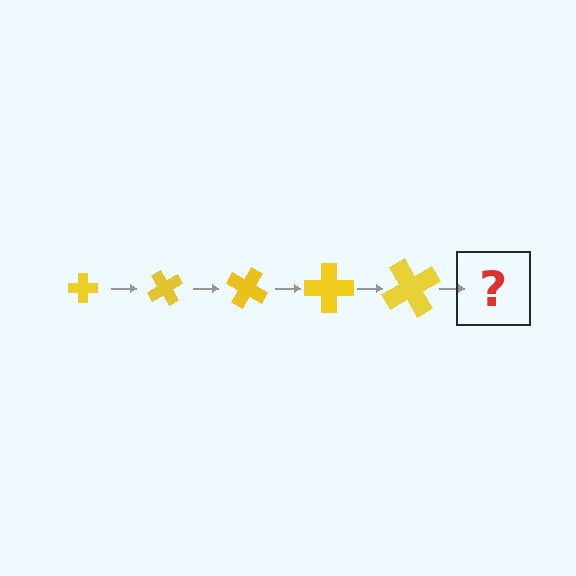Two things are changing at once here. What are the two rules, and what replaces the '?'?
The two rules are that the cross grows larger each step and it rotates 60 degrees each step. The '?' should be a cross, larger than the previous one and rotated 300 degrees from the start.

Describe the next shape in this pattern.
It should be a cross, larger than the previous one and rotated 300 degrees from the start.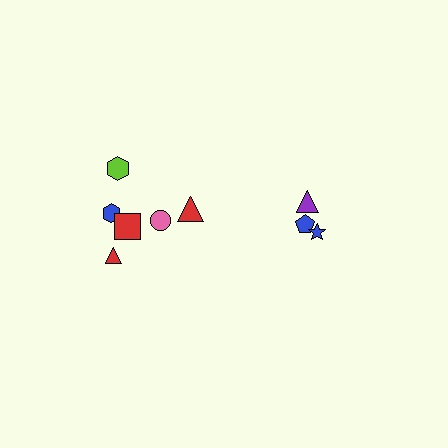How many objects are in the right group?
There are 3 objects.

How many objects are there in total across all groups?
There are 9 objects.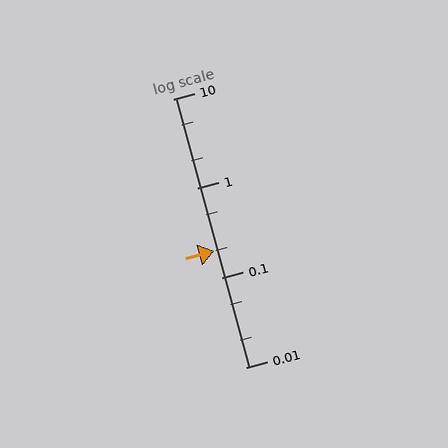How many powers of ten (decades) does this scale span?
The scale spans 3 decades, from 0.01 to 10.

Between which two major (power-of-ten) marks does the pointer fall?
The pointer is between 0.1 and 1.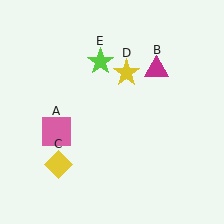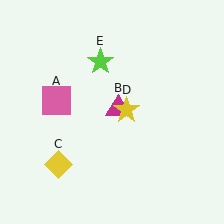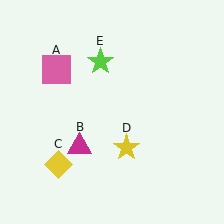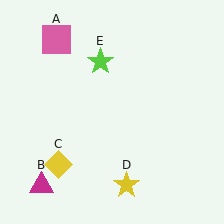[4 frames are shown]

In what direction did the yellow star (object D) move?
The yellow star (object D) moved down.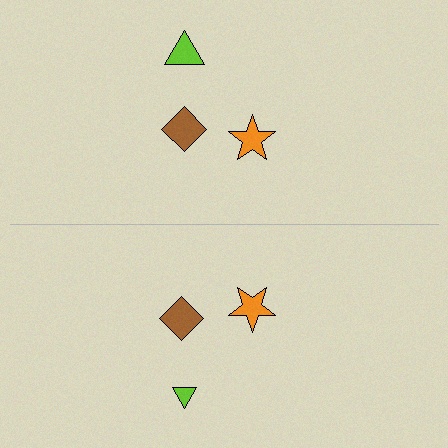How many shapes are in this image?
There are 6 shapes in this image.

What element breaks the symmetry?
The lime triangle on the bottom side has a different size than its mirror counterpart.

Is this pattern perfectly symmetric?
No, the pattern is not perfectly symmetric. The lime triangle on the bottom side has a different size than its mirror counterpart.